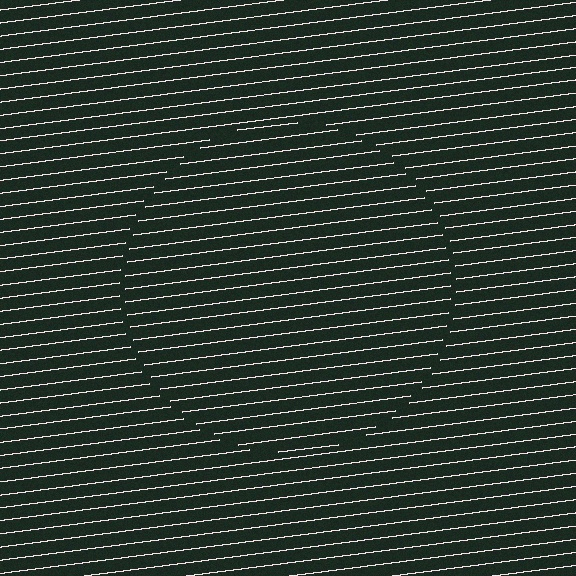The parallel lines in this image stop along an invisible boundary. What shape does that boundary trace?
An illusory circle. The interior of the shape contains the same grating, shifted by half a period — the contour is defined by the phase discontinuity where line-ends from the inner and outer gratings abut.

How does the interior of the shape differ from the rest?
The interior of the shape contains the same grating, shifted by half a period — the contour is defined by the phase discontinuity where line-ends from the inner and outer gratings abut.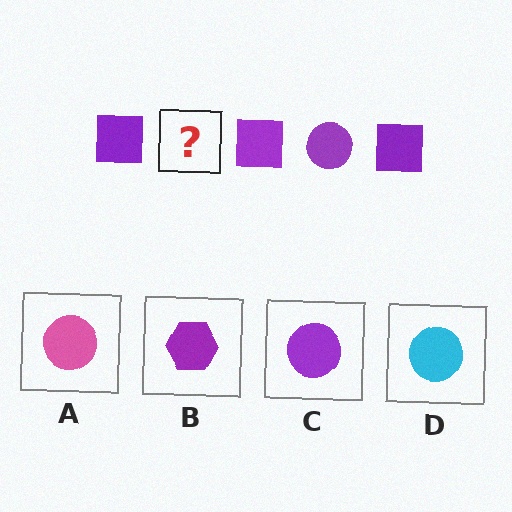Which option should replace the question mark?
Option C.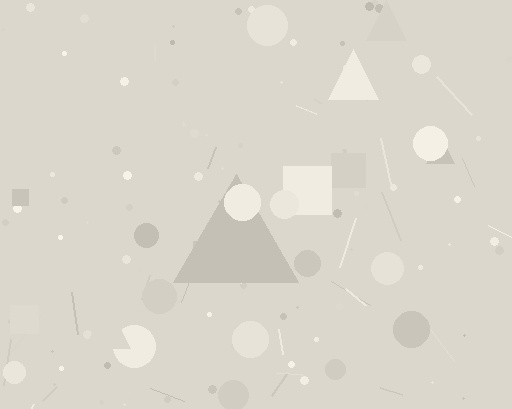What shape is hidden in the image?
A triangle is hidden in the image.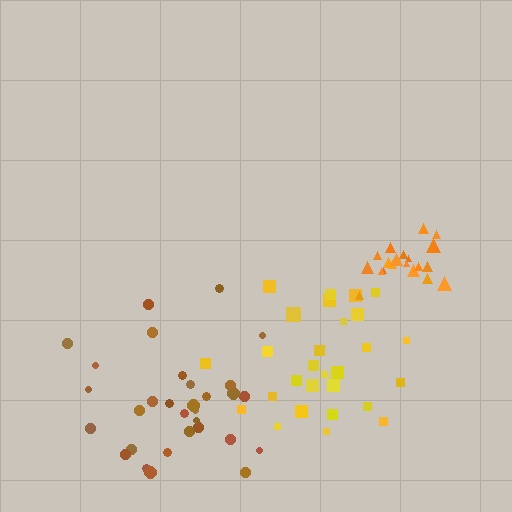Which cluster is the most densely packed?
Orange.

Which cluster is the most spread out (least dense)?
Brown.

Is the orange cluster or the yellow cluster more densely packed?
Orange.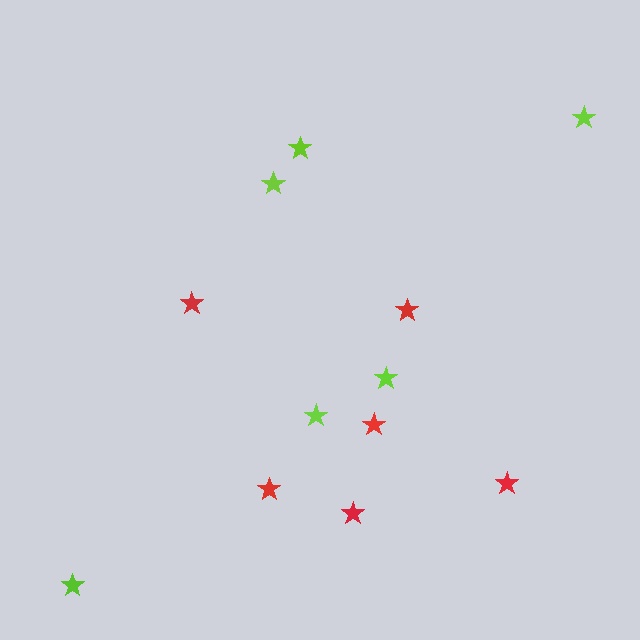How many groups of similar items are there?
There are 2 groups: one group of red stars (6) and one group of lime stars (6).